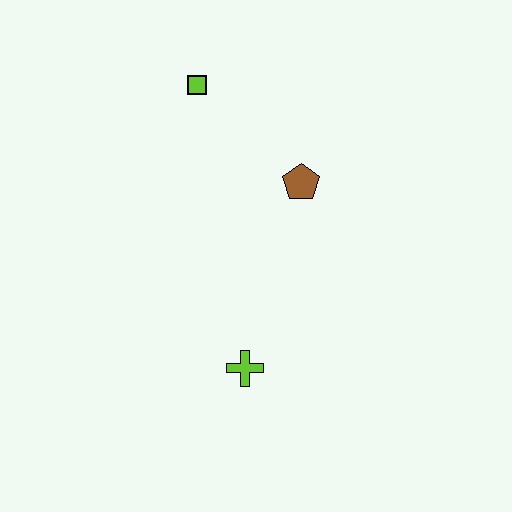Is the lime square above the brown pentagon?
Yes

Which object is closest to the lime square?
The brown pentagon is closest to the lime square.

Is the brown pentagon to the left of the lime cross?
No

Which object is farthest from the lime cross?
The lime square is farthest from the lime cross.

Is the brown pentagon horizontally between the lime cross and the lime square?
No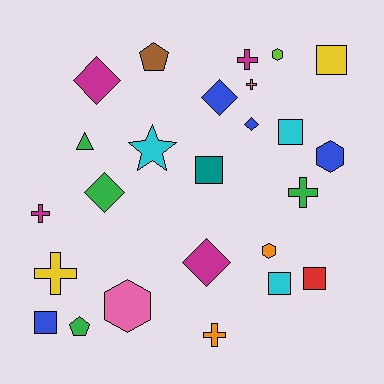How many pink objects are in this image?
There are 2 pink objects.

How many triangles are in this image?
There is 1 triangle.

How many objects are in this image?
There are 25 objects.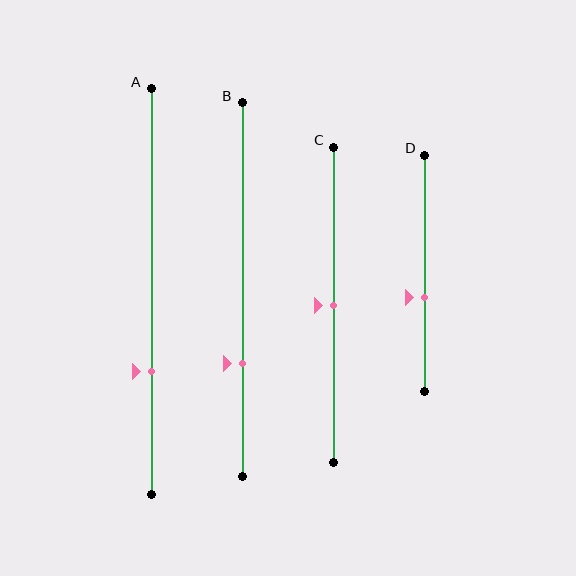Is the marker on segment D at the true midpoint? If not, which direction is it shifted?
No, the marker on segment D is shifted downward by about 11% of the segment length.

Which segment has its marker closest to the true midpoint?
Segment C has its marker closest to the true midpoint.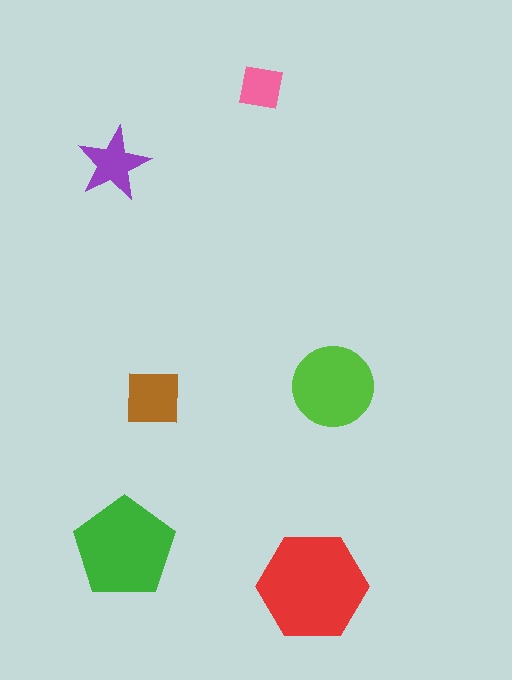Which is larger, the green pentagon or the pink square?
The green pentagon.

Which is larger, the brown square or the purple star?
The brown square.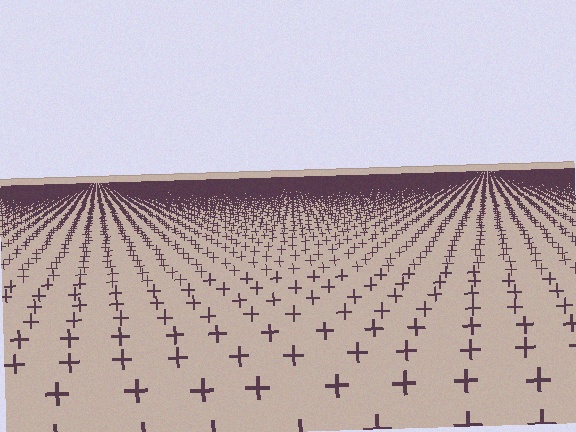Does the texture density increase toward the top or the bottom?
Density increases toward the top.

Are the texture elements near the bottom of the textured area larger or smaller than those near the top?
Larger. Near the bottom, elements are closer to the viewer and appear at a bigger on-screen size.